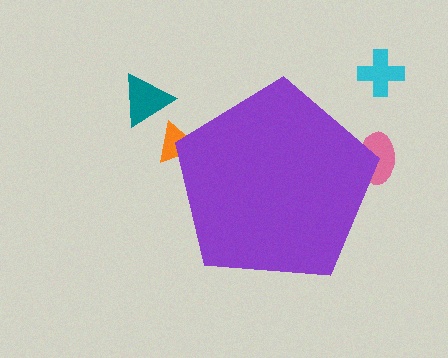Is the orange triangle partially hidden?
Yes, the orange triangle is partially hidden behind the purple pentagon.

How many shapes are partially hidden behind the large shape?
2 shapes are partially hidden.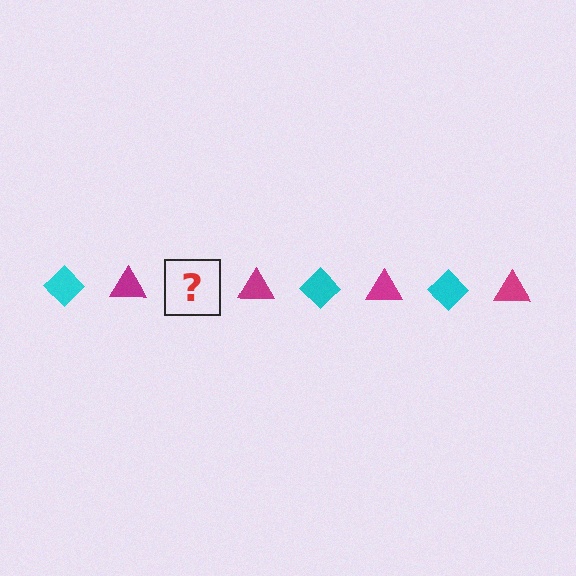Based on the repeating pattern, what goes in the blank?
The blank should be a cyan diamond.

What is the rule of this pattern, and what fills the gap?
The rule is that the pattern alternates between cyan diamond and magenta triangle. The gap should be filled with a cyan diamond.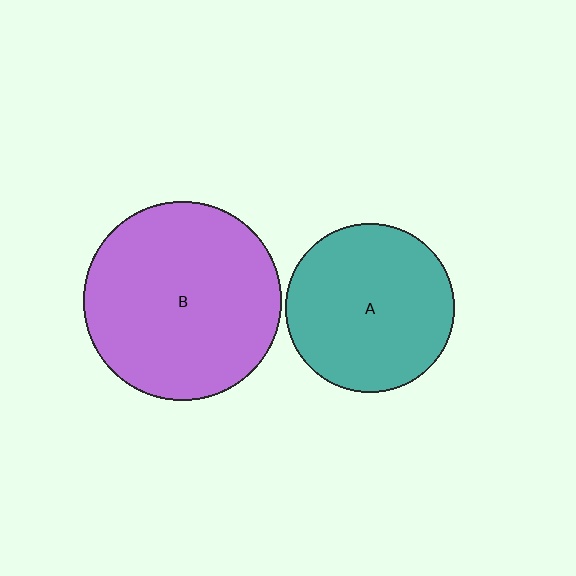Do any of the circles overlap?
No, none of the circles overlap.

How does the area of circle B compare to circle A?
Approximately 1.4 times.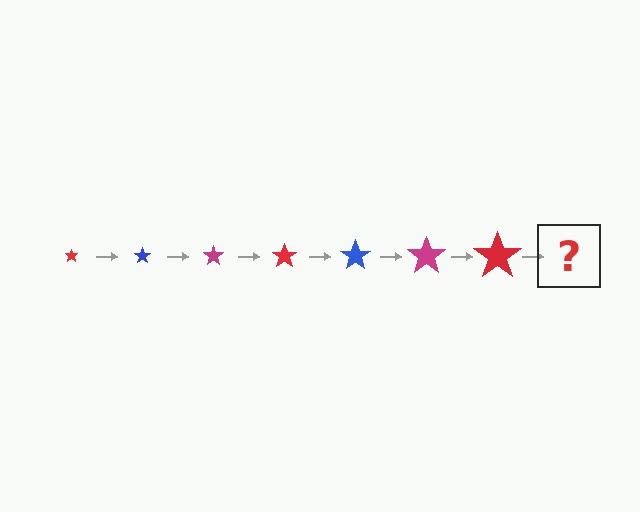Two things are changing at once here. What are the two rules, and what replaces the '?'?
The two rules are that the star grows larger each step and the color cycles through red, blue, and magenta. The '?' should be a blue star, larger than the previous one.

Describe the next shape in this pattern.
It should be a blue star, larger than the previous one.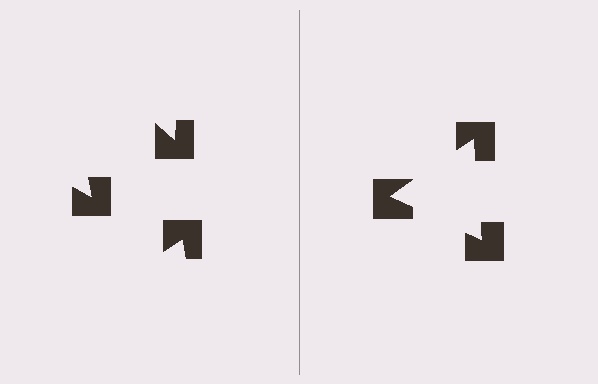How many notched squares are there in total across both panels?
6 — 3 on each side.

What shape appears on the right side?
An illusory triangle.